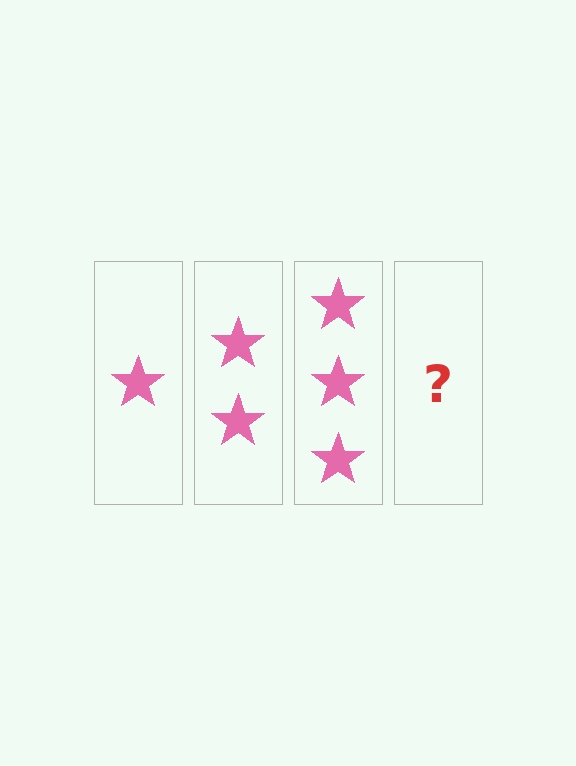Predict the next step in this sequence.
The next step is 4 stars.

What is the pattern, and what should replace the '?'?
The pattern is that each step adds one more star. The '?' should be 4 stars.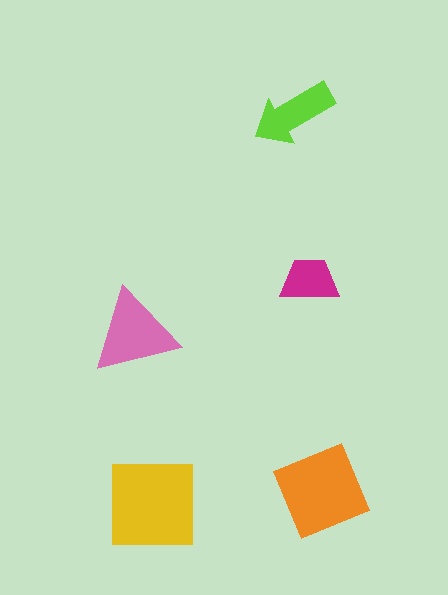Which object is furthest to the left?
The pink triangle is leftmost.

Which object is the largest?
The yellow square.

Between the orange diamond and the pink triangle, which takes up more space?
The orange diamond.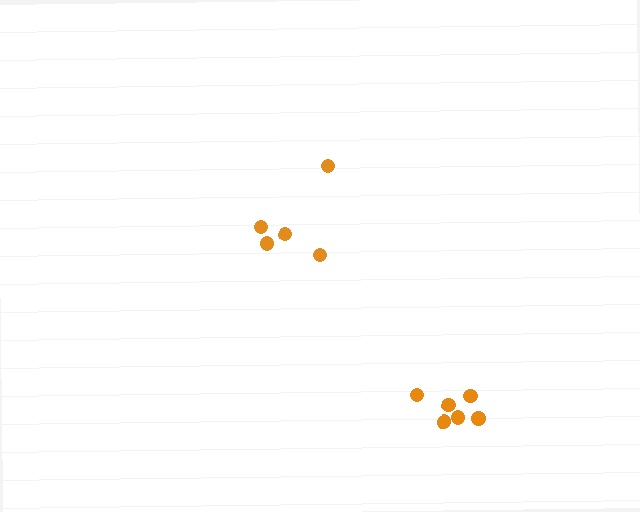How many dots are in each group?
Group 1: 6 dots, Group 2: 5 dots (11 total).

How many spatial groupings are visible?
There are 2 spatial groupings.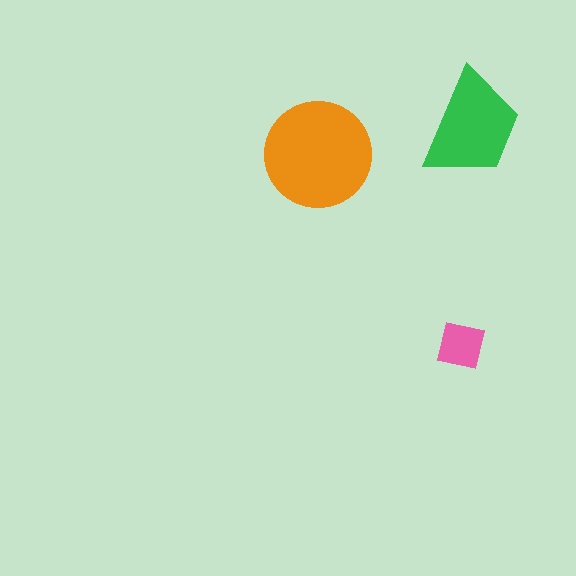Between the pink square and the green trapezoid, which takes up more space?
The green trapezoid.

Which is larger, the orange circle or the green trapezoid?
The orange circle.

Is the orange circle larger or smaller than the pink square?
Larger.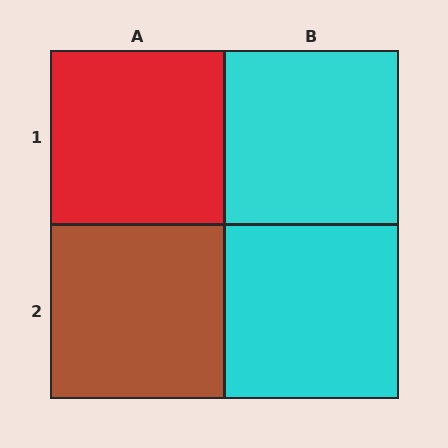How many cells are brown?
1 cell is brown.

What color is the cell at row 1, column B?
Cyan.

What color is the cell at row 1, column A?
Red.